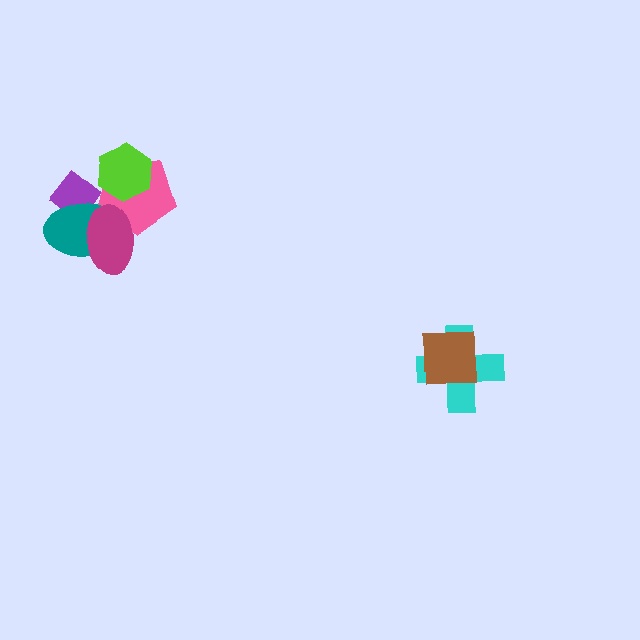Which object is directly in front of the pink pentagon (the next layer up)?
The lime hexagon is directly in front of the pink pentagon.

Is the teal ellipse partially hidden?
Yes, it is partially covered by another shape.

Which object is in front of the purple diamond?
The teal ellipse is in front of the purple diamond.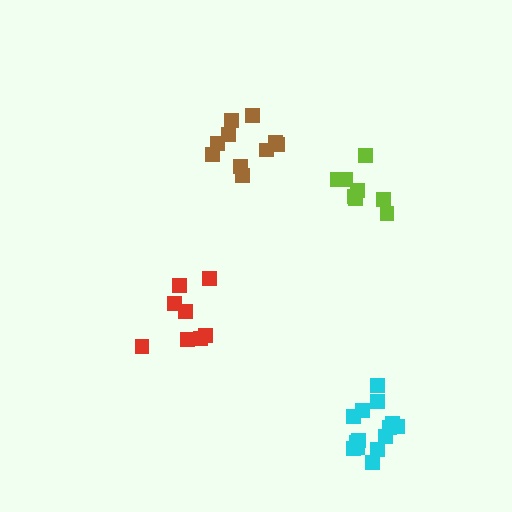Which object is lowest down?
The cyan cluster is bottommost.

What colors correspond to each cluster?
The clusters are colored: red, brown, cyan, lime.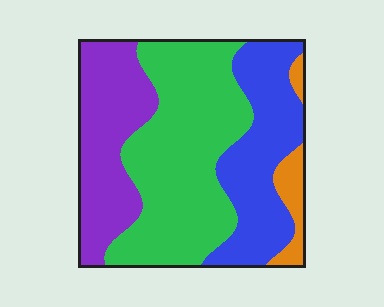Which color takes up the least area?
Orange, at roughly 5%.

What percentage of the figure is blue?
Blue covers 26% of the figure.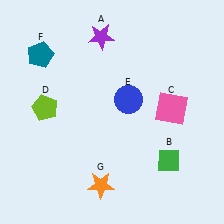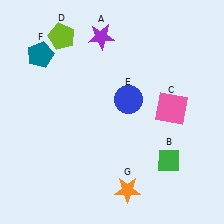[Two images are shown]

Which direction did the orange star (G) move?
The orange star (G) moved right.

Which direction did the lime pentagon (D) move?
The lime pentagon (D) moved up.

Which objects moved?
The objects that moved are: the lime pentagon (D), the orange star (G).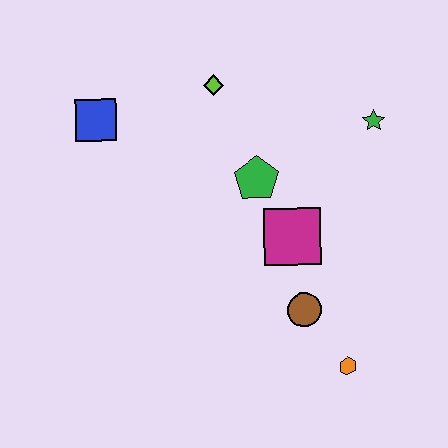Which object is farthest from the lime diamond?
The orange hexagon is farthest from the lime diamond.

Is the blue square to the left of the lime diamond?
Yes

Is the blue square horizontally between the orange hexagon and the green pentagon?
No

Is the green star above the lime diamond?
No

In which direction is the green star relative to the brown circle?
The green star is above the brown circle.